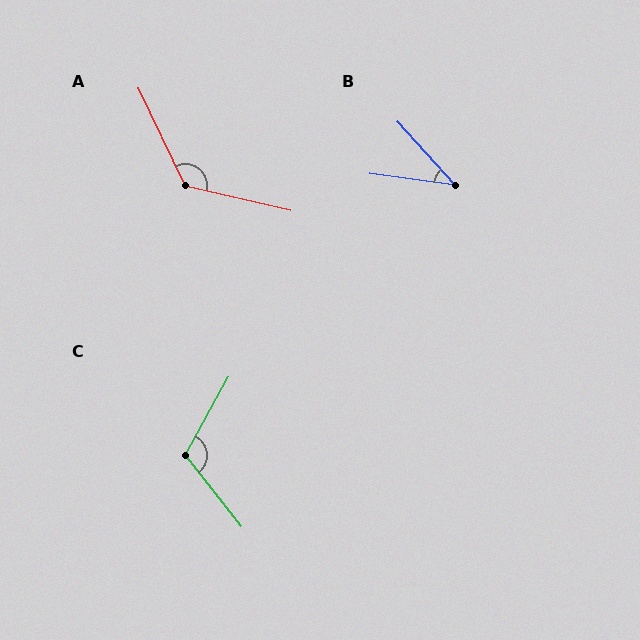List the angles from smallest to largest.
B (40°), C (113°), A (128°).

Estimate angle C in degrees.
Approximately 113 degrees.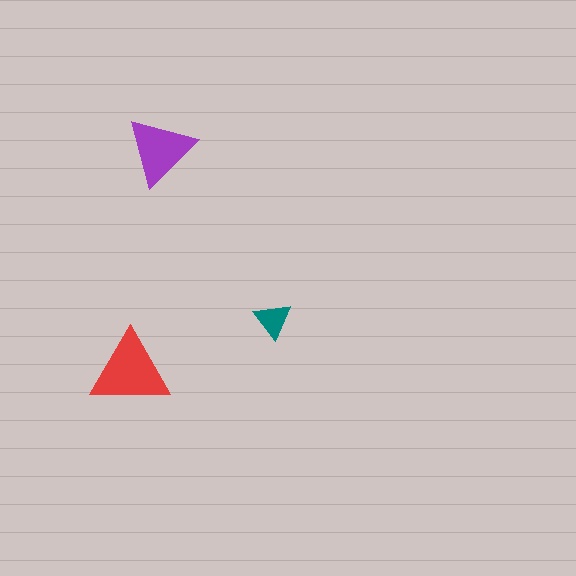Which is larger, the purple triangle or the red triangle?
The red one.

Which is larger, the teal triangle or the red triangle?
The red one.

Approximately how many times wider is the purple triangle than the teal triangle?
About 2 times wider.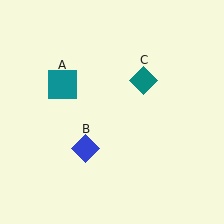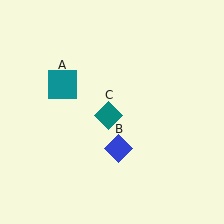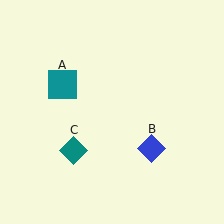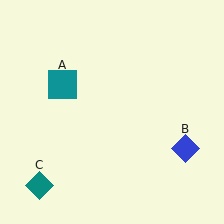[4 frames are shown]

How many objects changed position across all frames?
2 objects changed position: blue diamond (object B), teal diamond (object C).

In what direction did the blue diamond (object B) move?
The blue diamond (object B) moved right.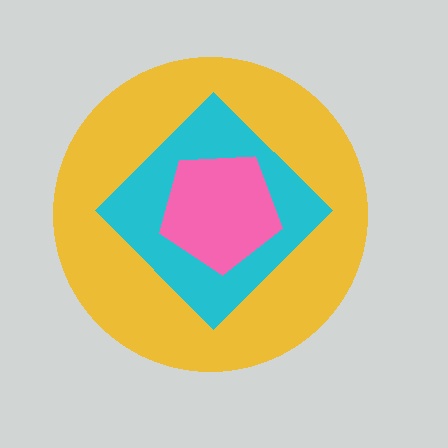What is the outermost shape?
The yellow circle.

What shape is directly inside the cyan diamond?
The pink pentagon.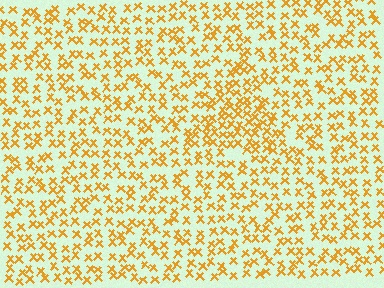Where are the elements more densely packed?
The elements are more densely packed inside the triangle boundary.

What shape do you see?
I see a triangle.